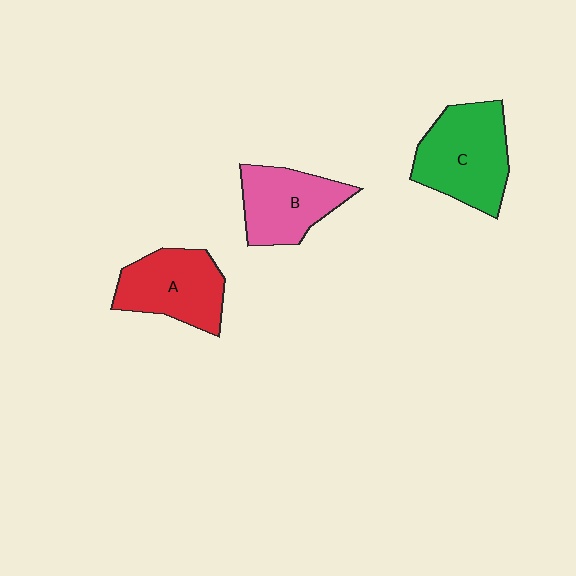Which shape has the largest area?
Shape C (green).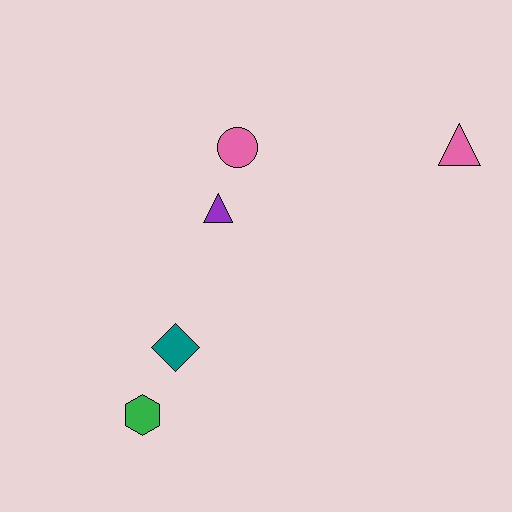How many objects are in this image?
There are 5 objects.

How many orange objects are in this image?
There are no orange objects.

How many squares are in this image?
There are no squares.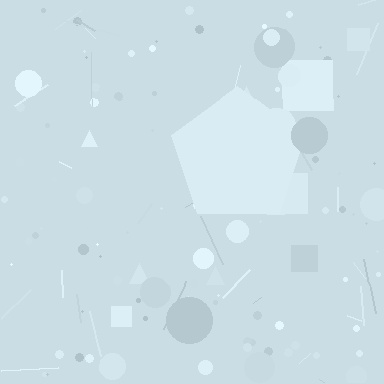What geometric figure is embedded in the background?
A pentagon is embedded in the background.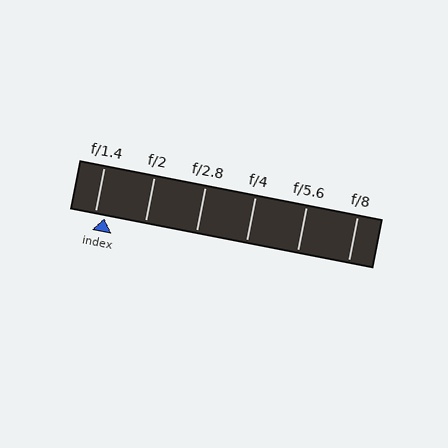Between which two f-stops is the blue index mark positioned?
The index mark is between f/1.4 and f/2.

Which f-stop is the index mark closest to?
The index mark is closest to f/1.4.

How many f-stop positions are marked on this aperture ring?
There are 6 f-stop positions marked.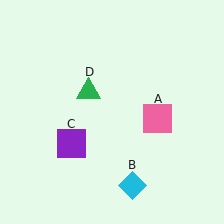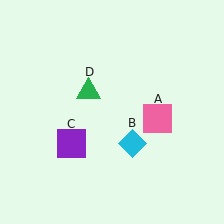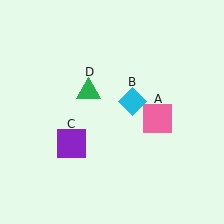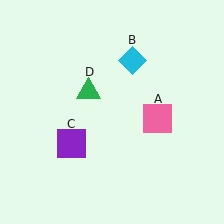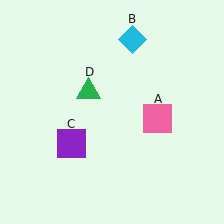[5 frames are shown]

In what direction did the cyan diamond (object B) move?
The cyan diamond (object B) moved up.